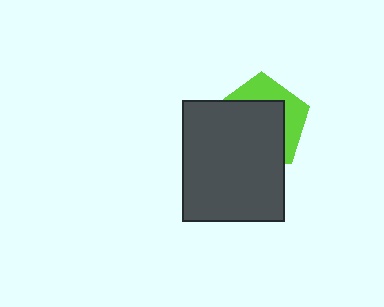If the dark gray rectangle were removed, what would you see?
You would see the complete lime pentagon.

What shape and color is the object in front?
The object in front is a dark gray rectangle.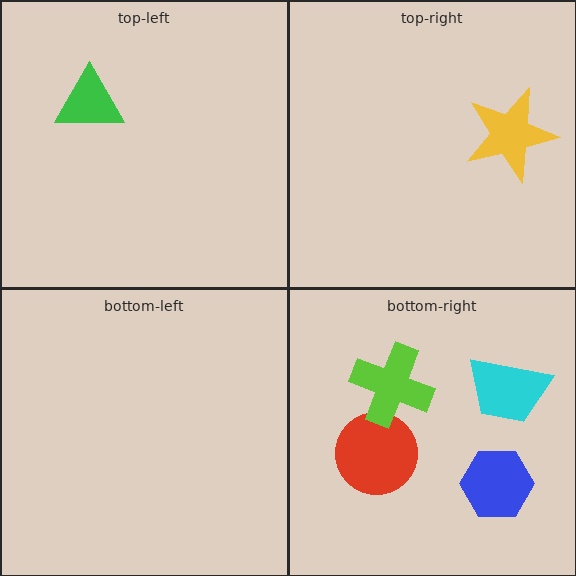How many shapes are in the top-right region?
1.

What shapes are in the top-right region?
The yellow star.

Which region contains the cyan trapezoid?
The bottom-right region.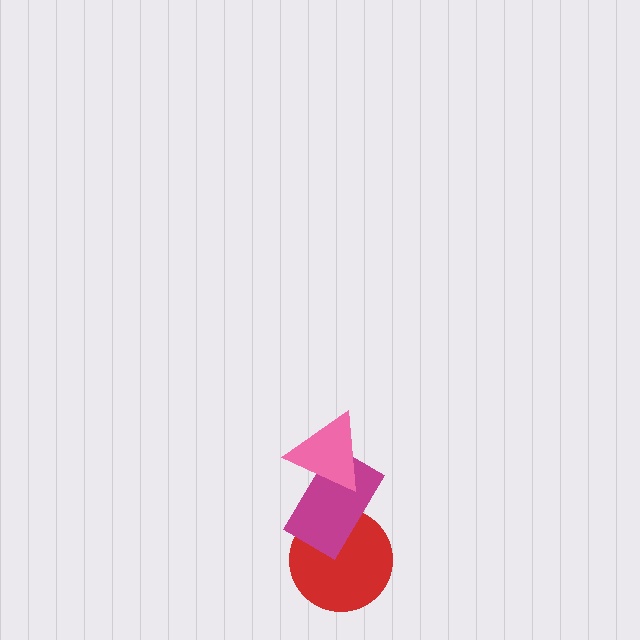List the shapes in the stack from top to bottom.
From top to bottom: the pink triangle, the magenta rectangle, the red circle.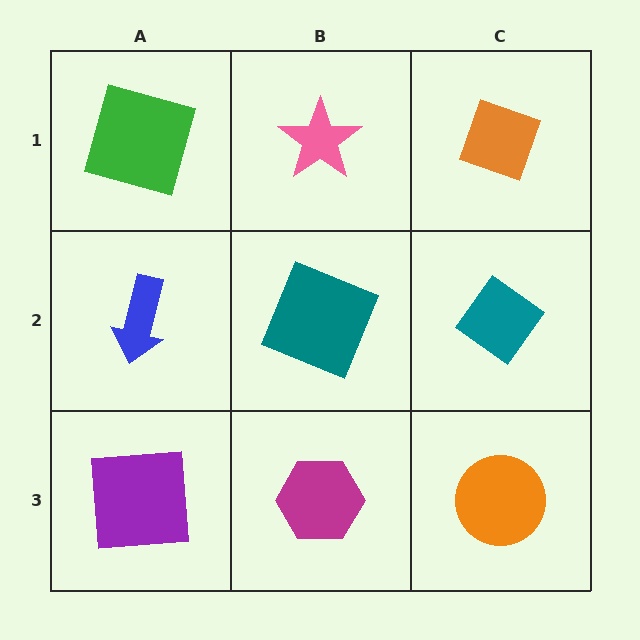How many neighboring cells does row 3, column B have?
3.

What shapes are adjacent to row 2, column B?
A pink star (row 1, column B), a magenta hexagon (row 3, column B), a blue arrow (row 2, column A), a teal diamond (row 2, column C).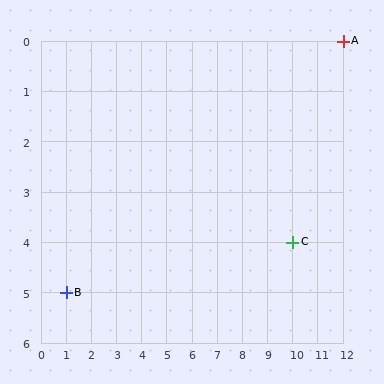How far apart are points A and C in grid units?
Points A and C are 2 columns and 4 rows apart (about 4.5 grid units diagonally).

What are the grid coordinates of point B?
Point B is at grid coordinates (1, 5).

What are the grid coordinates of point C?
Point C is at grid coordinates (10, 4).